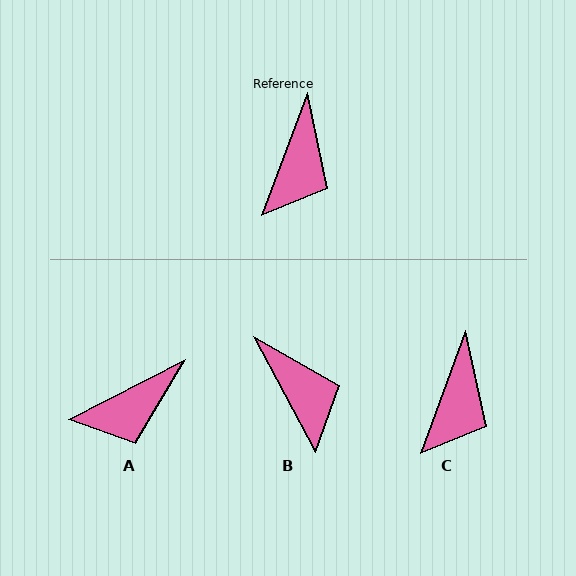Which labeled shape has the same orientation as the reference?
C.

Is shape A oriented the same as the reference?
No, it is off by about 43 degrees.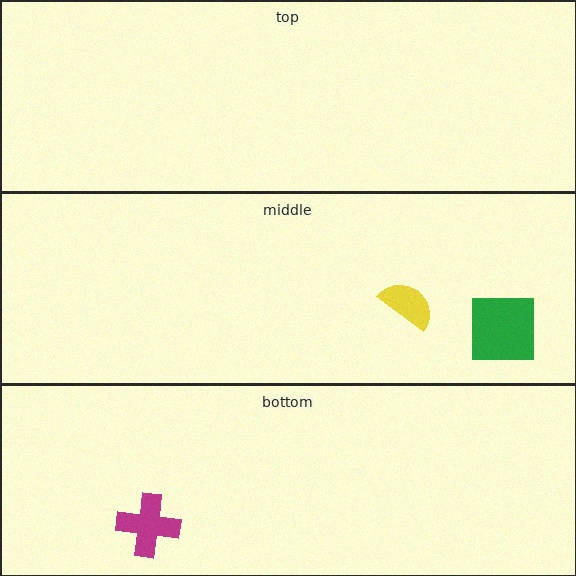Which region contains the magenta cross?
The bottom region.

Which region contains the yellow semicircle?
The middle region.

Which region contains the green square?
The middle region.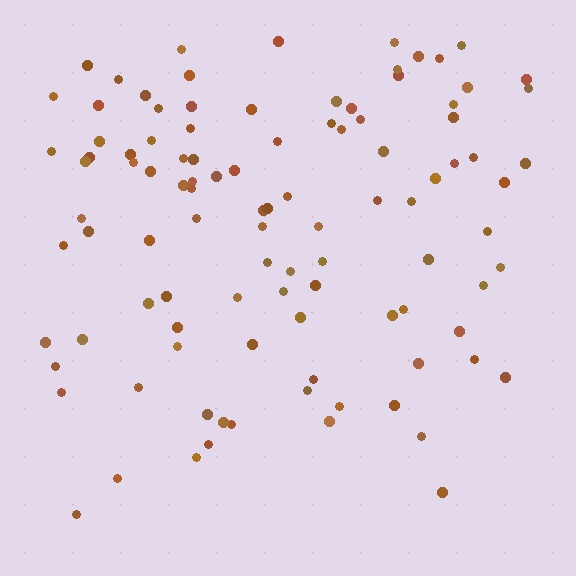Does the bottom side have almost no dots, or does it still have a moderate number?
Still a moderate number, just noticeably fewer than the top.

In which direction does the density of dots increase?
From bottom to top, with the top side densest.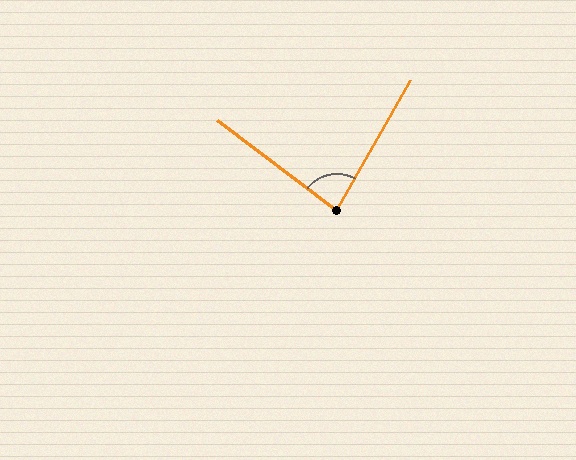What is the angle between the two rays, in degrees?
Approximately 82 degrees.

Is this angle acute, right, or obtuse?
It is acute.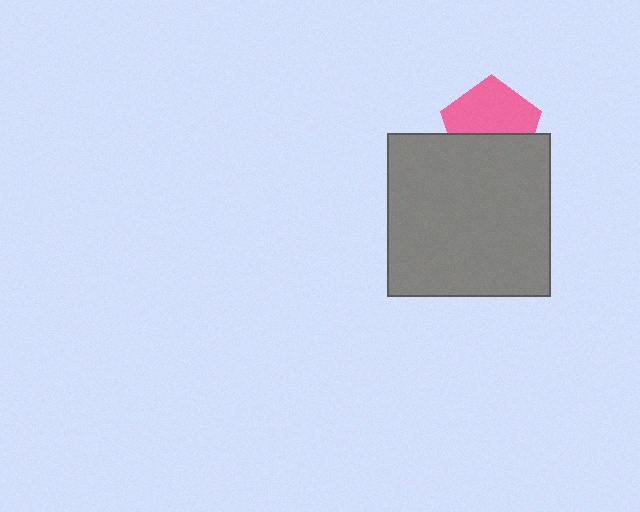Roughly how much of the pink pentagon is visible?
About half of it is visible (roughly 58%).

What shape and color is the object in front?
The object in front is a gray square.